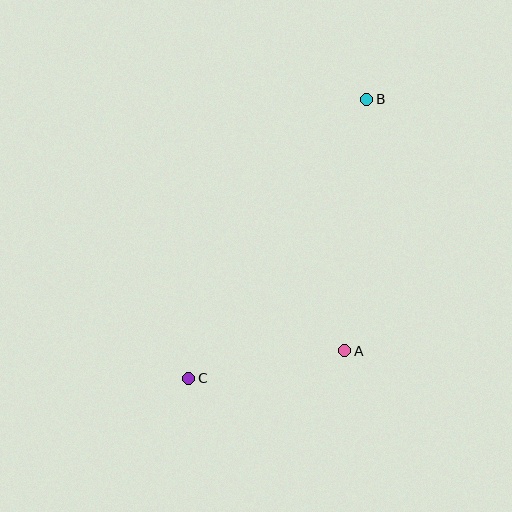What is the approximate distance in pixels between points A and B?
The distance between A and B is approximately 253 pixels.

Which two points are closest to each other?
Points A and C are closest to each other.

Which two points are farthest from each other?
Points B and C are farthest from each other.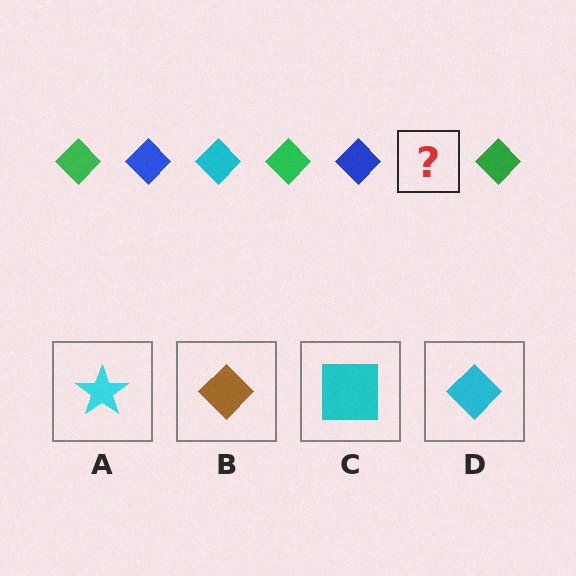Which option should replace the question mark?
Option D.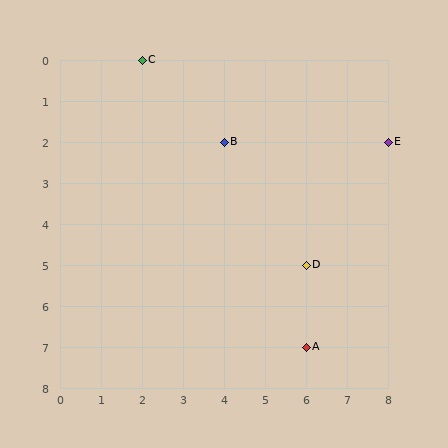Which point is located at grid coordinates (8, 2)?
Point E is at (8, 2).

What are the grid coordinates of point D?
Point D is at grid coordinates (6, 5).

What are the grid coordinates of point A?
Point A is at grid coordinates (6, 7).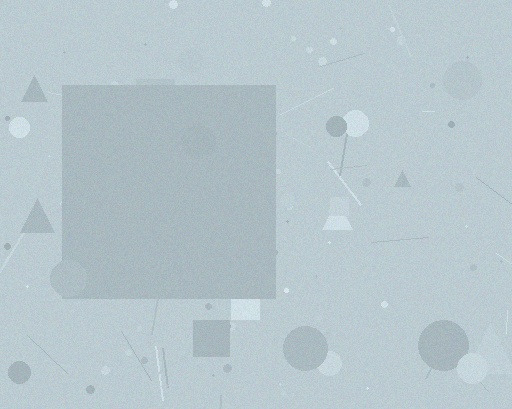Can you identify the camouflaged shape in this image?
The camouflaged shape is a square.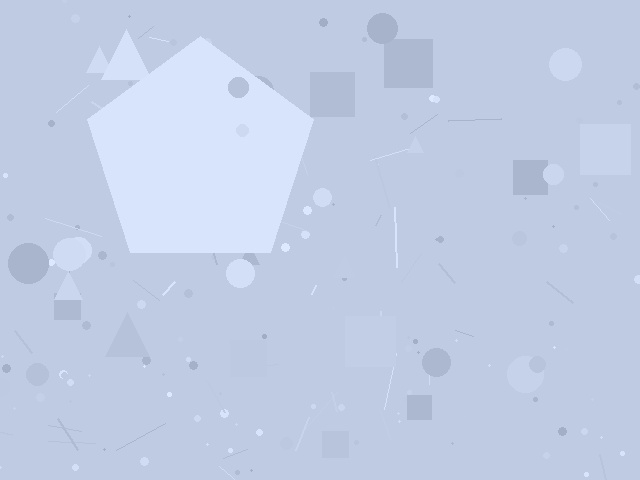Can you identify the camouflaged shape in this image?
The camouflaged shape is a pentagon.